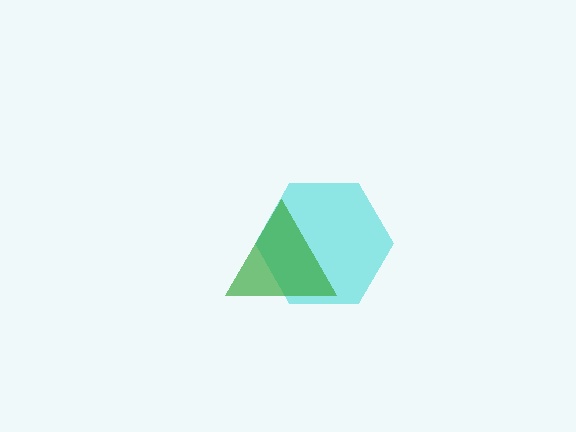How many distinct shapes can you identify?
There are 2 distinct shapes: a cyan hexagon, a green triangle.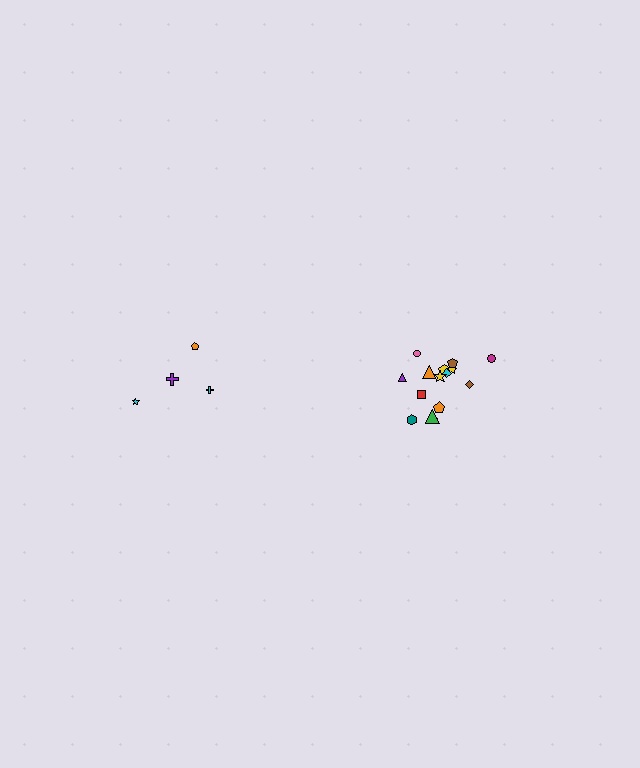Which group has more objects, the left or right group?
The right group.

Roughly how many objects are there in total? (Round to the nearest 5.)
Roughly 20 objects in total.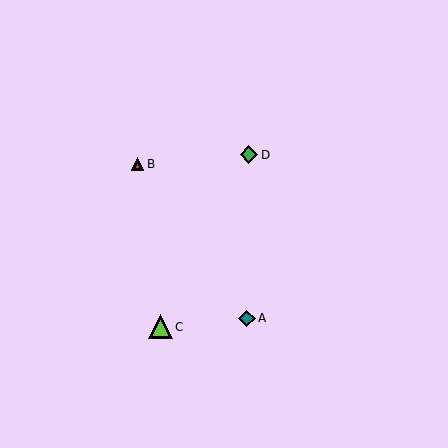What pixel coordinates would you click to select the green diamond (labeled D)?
Click at (249, 155) to select the green diamond D.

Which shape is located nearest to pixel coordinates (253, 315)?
The teal diamond (labeled A) at (247, 318) is nearest to that location.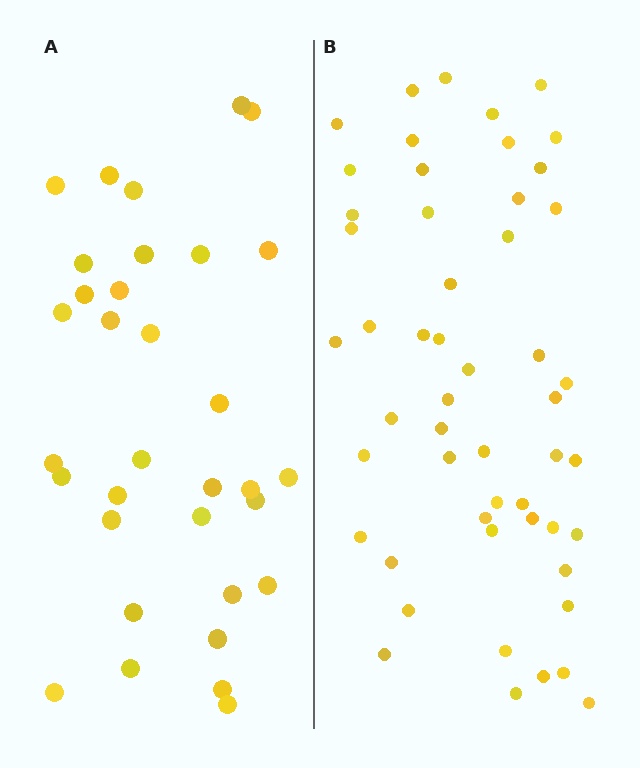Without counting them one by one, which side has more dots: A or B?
Region B (the right region) has more dots.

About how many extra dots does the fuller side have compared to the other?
Region B has approximately 20 more dots than region A.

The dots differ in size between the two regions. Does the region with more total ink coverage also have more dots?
No. Region A has more total ink coverage because its dots are larger, but region B actually contains more individual dots. Total area can be misleading — the number of items is what matters here.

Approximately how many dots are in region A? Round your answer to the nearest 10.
About 30 dots. (The exact count is 33, which rounds to 30.)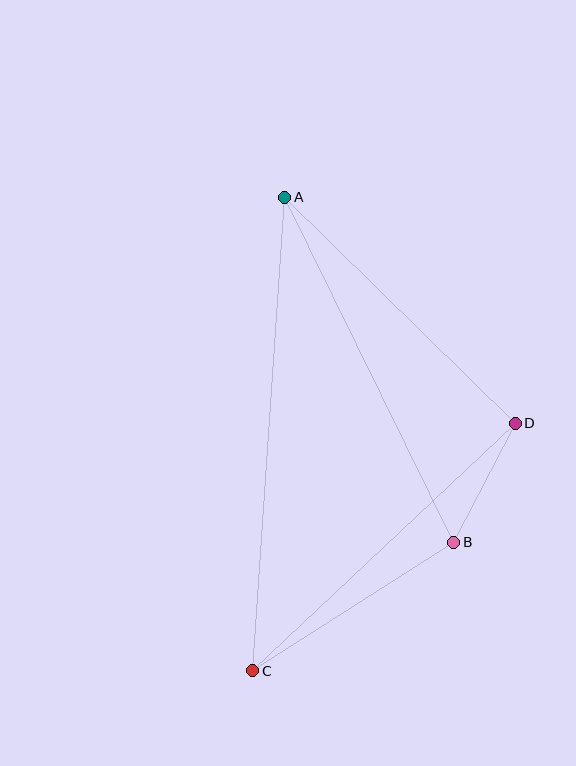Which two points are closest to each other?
Points B and D are closest to each other.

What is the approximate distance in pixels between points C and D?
The distance between C and D is approximately 361 pixels.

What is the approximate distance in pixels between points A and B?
The distance between A and B is approximately 384 pixels.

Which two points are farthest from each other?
Points A and C are farthest from each other.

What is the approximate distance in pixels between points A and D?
The distance between A and D is approximately 323 pixels.